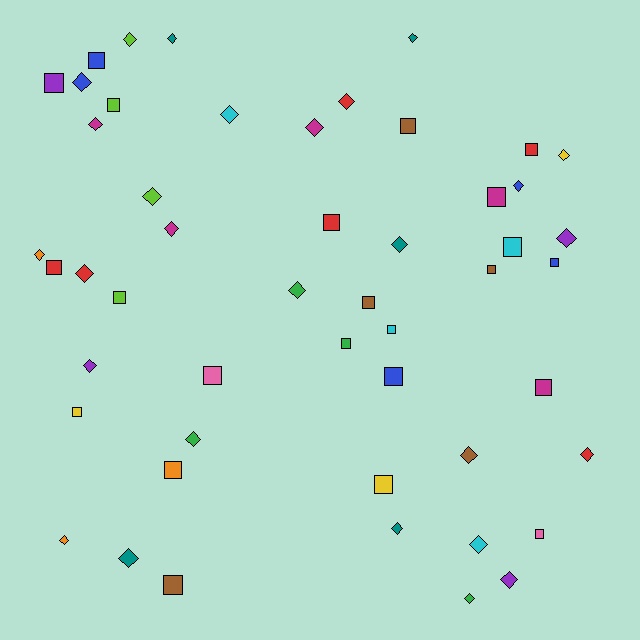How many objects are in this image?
There are 50 objects.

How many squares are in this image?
There are 23 squares.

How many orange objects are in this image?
There are 3 orange objects.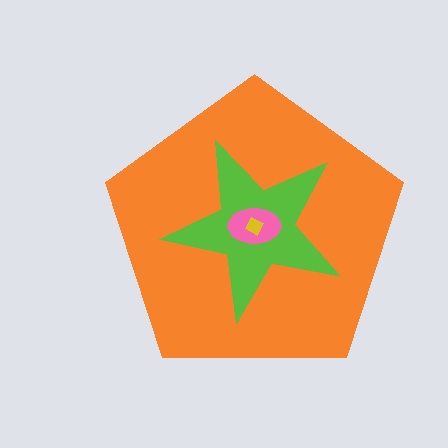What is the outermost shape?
The orange pentagon.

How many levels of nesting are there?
4.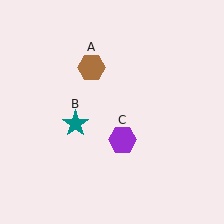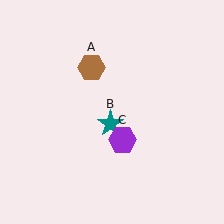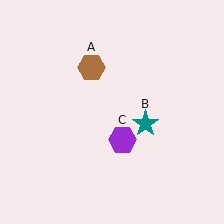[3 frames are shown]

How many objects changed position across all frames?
1 object changed position: teal star (object B).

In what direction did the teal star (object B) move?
The teal star (object B) moved right.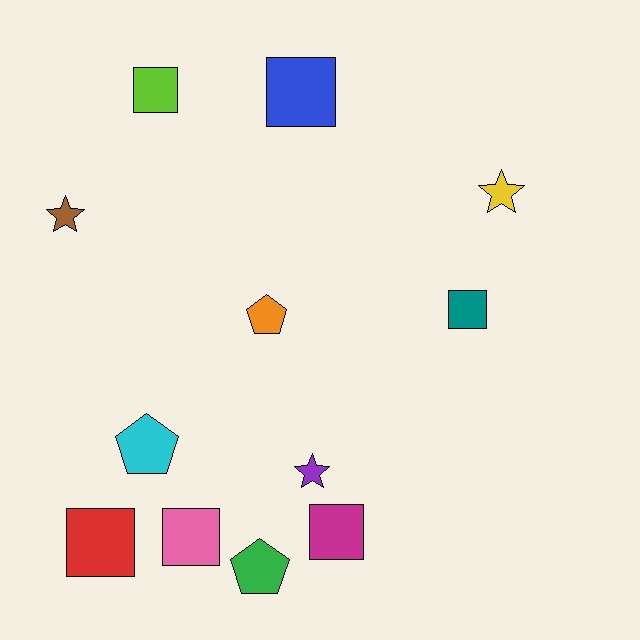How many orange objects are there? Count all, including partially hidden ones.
There is 1 orange object.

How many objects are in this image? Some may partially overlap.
There are 12 objects.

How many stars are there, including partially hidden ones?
There are 3 stars.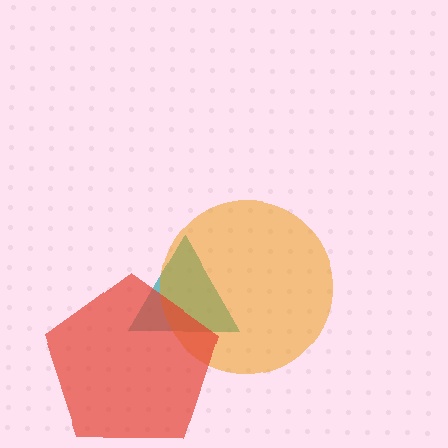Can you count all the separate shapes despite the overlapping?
Yes, there are 3 separate shapes.